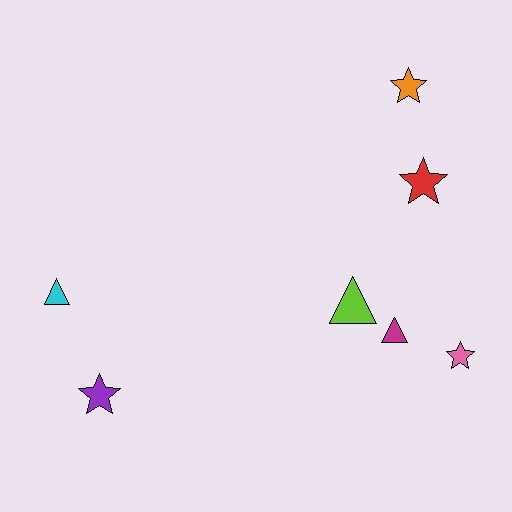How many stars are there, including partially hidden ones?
There are 4 stars.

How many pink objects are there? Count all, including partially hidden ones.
There is 1 pink object.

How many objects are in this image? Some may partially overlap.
There are 7 objects.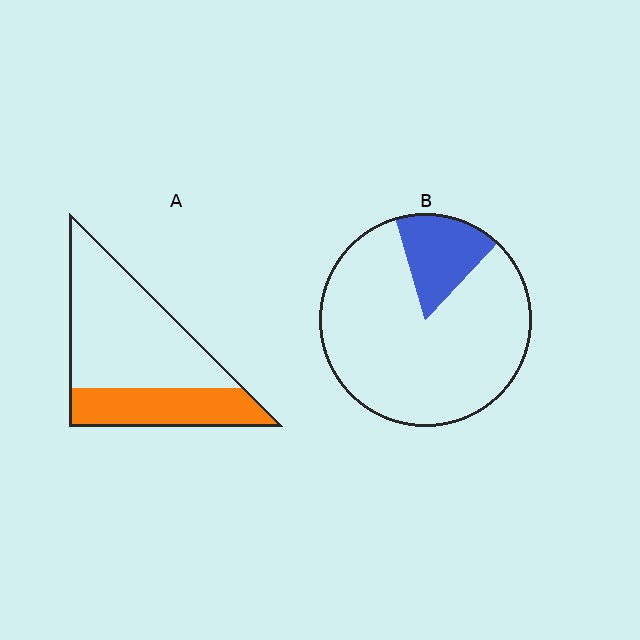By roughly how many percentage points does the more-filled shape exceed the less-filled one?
By roughly 15 percentage points (A over B).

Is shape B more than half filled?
No.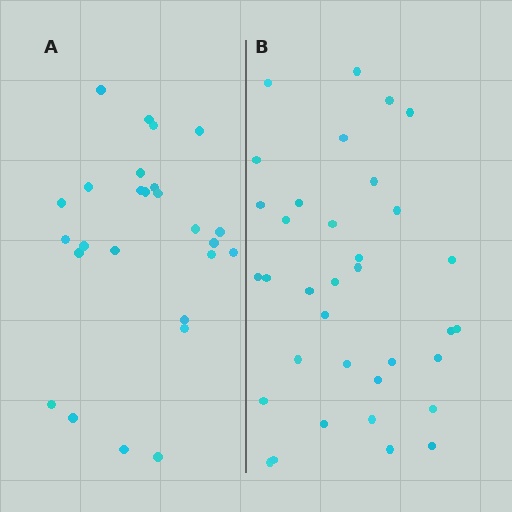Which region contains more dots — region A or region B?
Region B (the right region) has more dots.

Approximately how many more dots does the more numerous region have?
Region B has roughly 8 or so more dots than region A.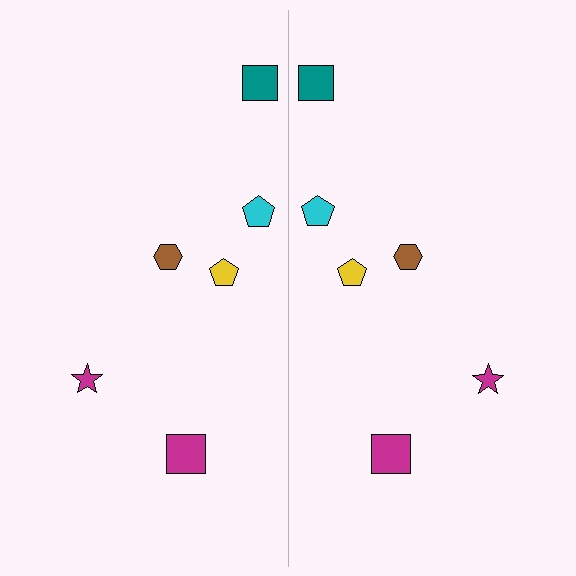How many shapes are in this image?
There are 12 shapes in this image.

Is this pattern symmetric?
Yes, this pattern has bilateral (reflection) symmetry.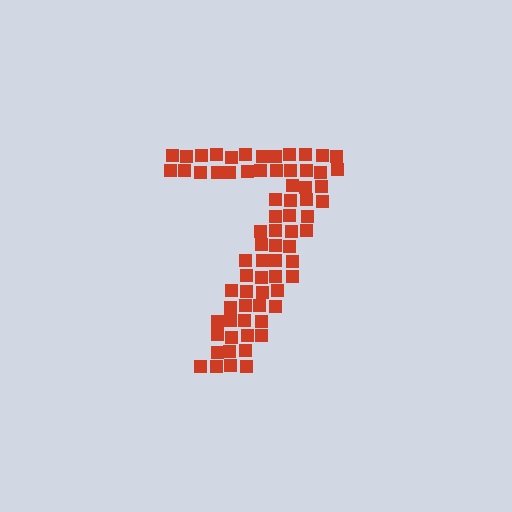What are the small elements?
The small elements are squares.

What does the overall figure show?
The overall figure shows the digit 7.